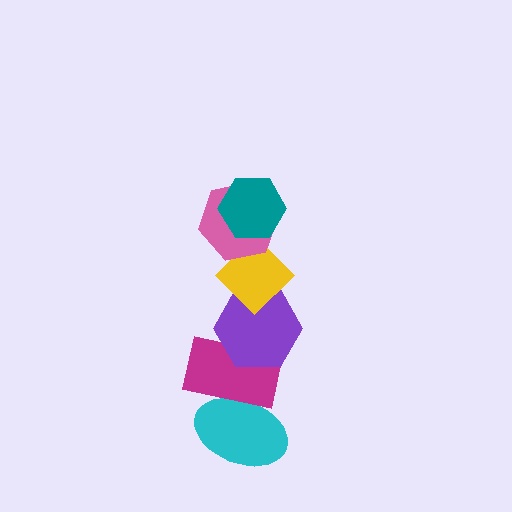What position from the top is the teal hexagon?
The teal hexagon is 1st from the top.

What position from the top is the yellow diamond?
The yellow diamond is 3rd from the top.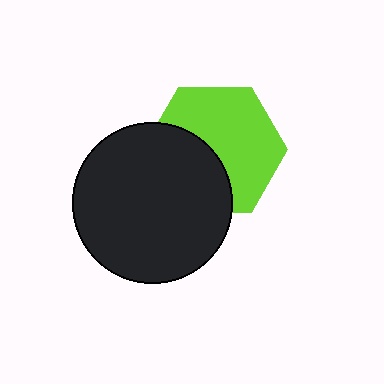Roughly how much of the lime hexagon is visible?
About half of it is visible (roughly 60%).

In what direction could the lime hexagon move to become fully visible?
The lime hexagon could move toward the upper-right. That would shift it out from behind the black circle entirely.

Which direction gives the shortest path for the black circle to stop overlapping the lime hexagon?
Moving toward the lower-left gives the shortest separation.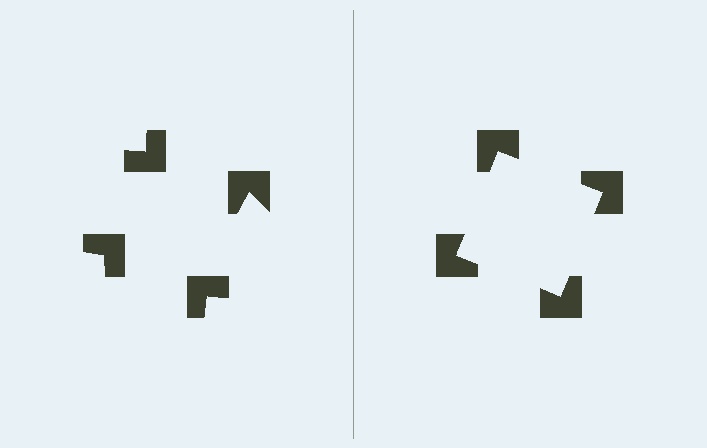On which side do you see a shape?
An illusory square appears on the right side. On the left side the wedge cuts are rotated, so no coherent shape forms.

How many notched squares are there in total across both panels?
8 — 4 on each side.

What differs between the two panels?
The notched squares are positioned identically on both sides; only the wedge orientations differ. On the right they align to a square; on the left they are misaligned.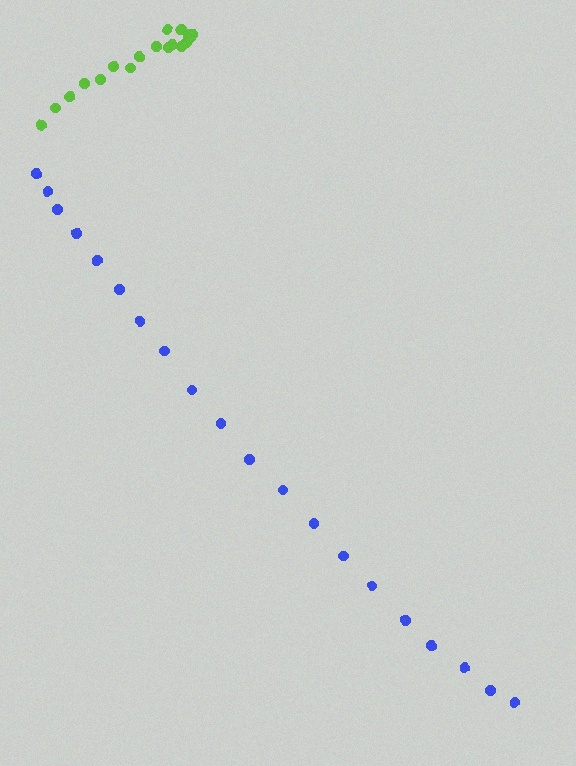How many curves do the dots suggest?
There are 2 distinct paths.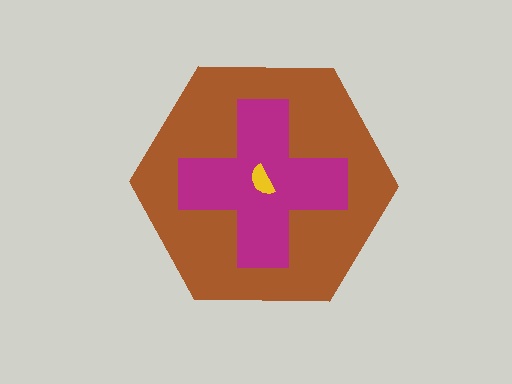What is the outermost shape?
The brown hexagon.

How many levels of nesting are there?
3.